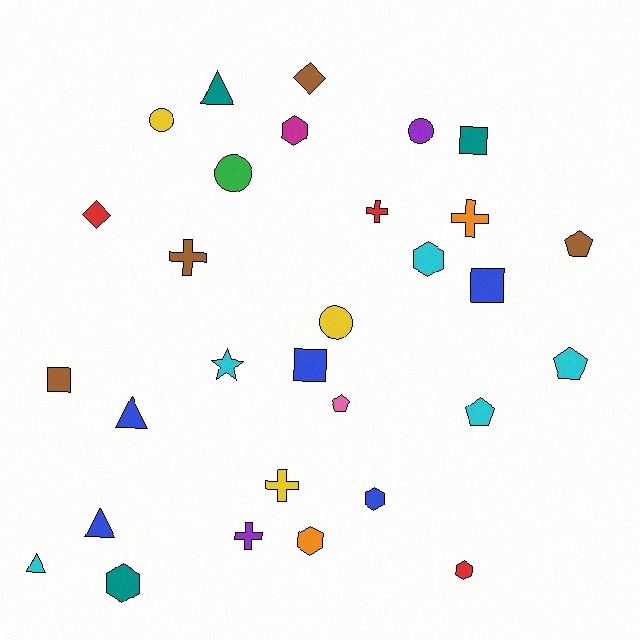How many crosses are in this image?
There are 5 crosses.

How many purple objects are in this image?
There are 2 purple objects.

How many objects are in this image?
There are 30 objects.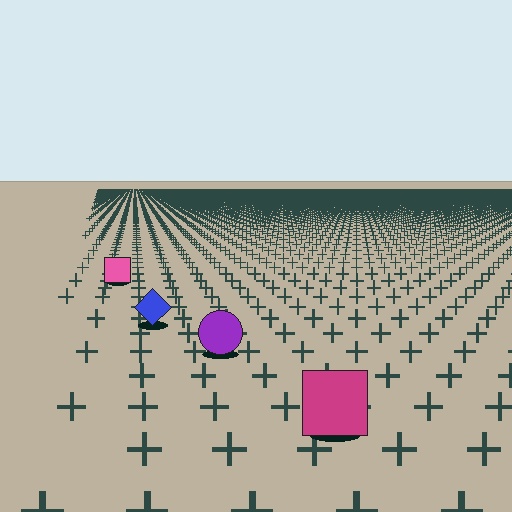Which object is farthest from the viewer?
The pink square is farthest from the viewer. It appears smaller and the ground texture around it is denser.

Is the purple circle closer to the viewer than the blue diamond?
Yes. The purple circle is closer — you can tell from the texture gradient: the ground texture is coarser near it.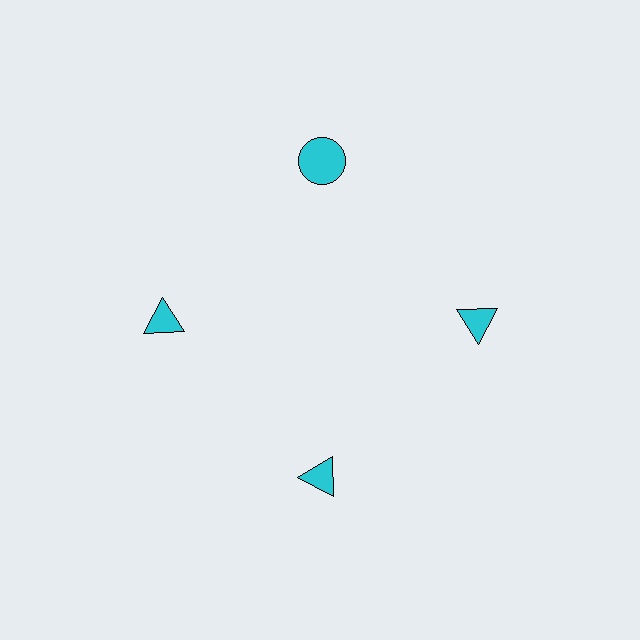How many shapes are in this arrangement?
There are 4 shapes arranged in a ring pattern.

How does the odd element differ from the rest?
It has a different shape: circle instead of triangle.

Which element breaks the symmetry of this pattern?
The cyan circle at roughly the 12 o'clock position breaks the symmetry. All other shapes are cyan triangles.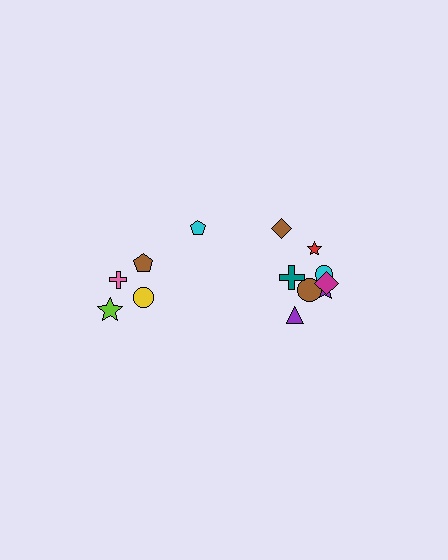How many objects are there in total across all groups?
There are 13 objects.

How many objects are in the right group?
There are 8 objects.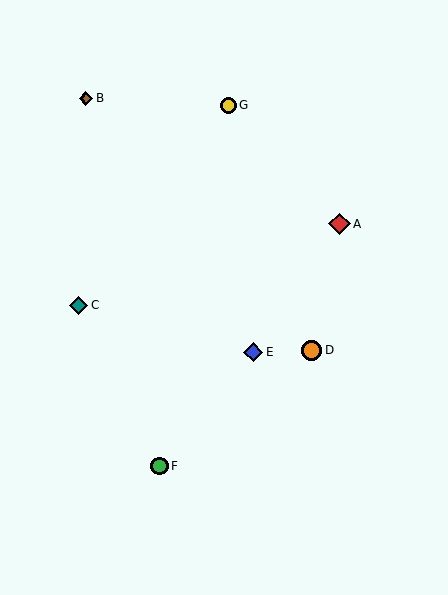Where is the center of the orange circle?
The center of the orange circle is at (312, 350).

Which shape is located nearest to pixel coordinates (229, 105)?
The yellow circle (labeled G) at (228, 105) is nearest to that location.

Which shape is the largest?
The red diamond (labeled A) is the largest.